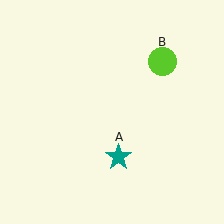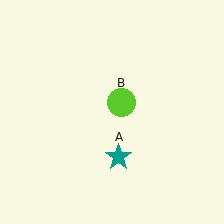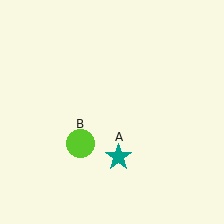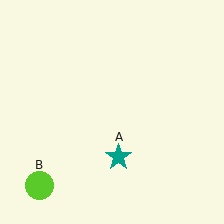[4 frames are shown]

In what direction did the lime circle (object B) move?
The lime circle (object B) moved down and to the left.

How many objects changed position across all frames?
1 object changed position: lime circle (object B).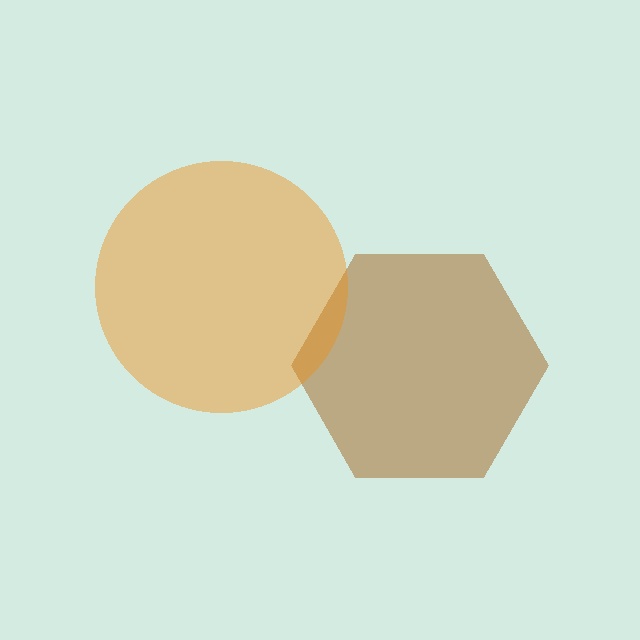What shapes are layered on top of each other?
The layered shapes are: a brown hexagon, an orange circle.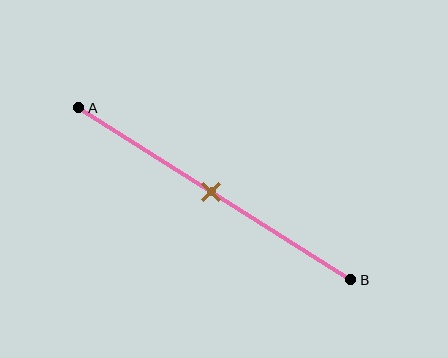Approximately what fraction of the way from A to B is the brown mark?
The brown mark is approximately 50% of the way from A to B.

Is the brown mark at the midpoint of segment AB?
Yes, the mark is approximately at the midpoint.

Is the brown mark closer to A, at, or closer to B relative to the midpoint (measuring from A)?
The brown mark is approximately at the midpoint of segment AB.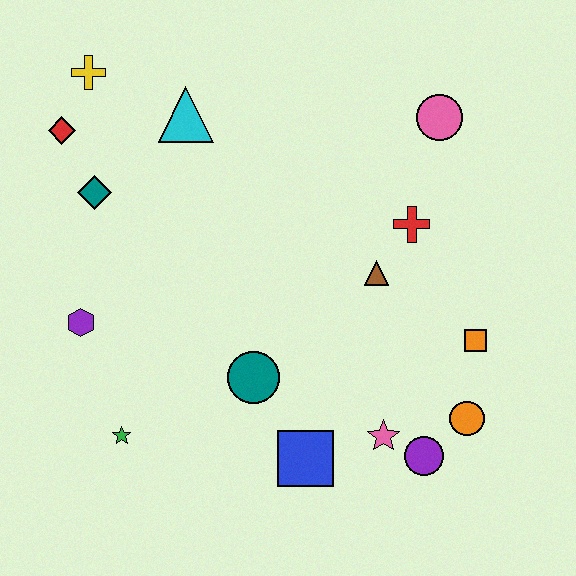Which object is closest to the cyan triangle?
The yellow cross is closest to the cyan triangle.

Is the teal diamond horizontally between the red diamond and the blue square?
Yes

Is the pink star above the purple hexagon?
No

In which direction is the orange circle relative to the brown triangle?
The orange circle is below the brown triangle.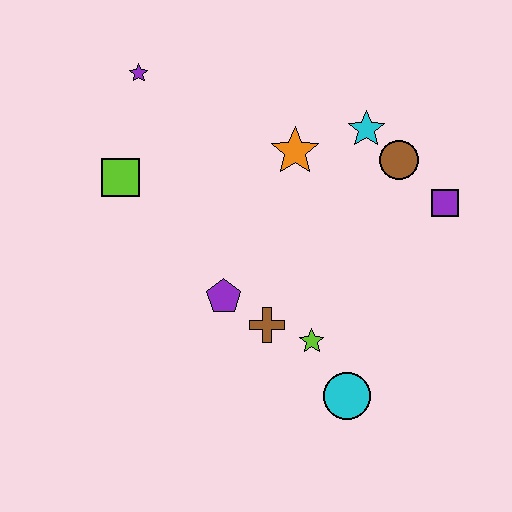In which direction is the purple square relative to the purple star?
The purple square is to the right of the purple star.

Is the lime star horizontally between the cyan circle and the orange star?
Yes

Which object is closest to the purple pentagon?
The brown cross is closest to the purple pentagon.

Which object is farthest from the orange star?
The cyan circle is farthest from the orange star.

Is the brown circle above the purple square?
Yes